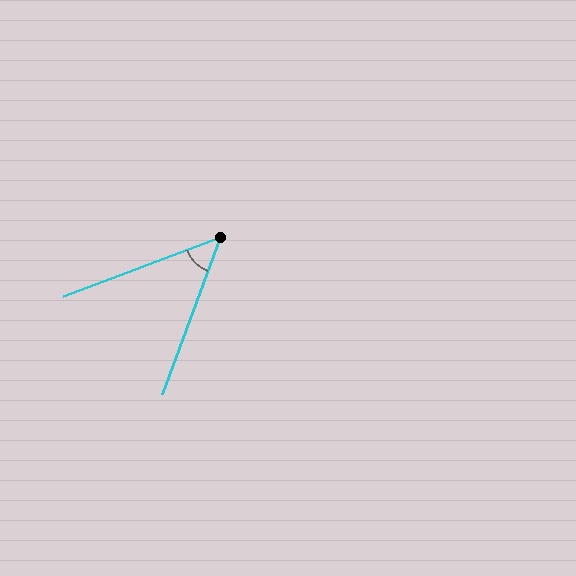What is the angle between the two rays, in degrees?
Approximately 49 degrees.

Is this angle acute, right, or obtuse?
It is acute.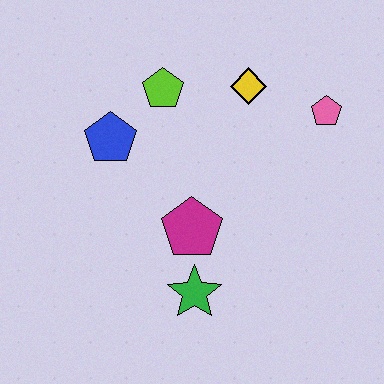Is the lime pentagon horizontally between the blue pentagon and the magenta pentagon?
Yes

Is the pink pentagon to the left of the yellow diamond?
No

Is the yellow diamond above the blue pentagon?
Yes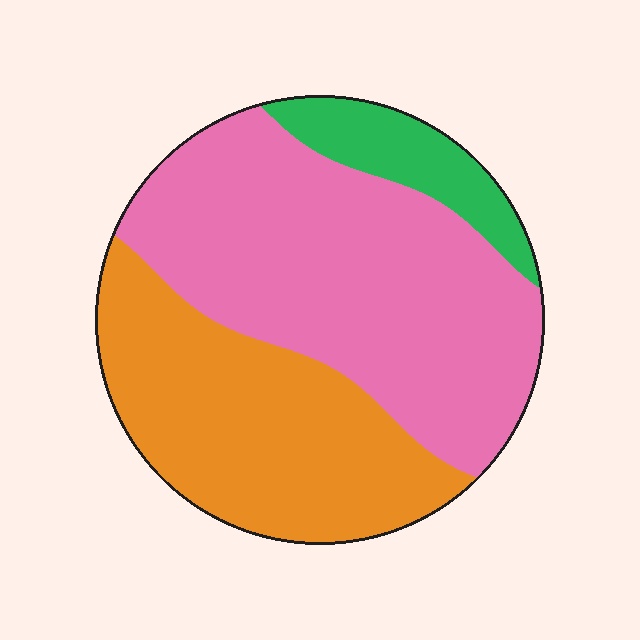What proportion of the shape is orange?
Orange covers 37% of the shape.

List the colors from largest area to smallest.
From largest to smallest: pink, orange, green.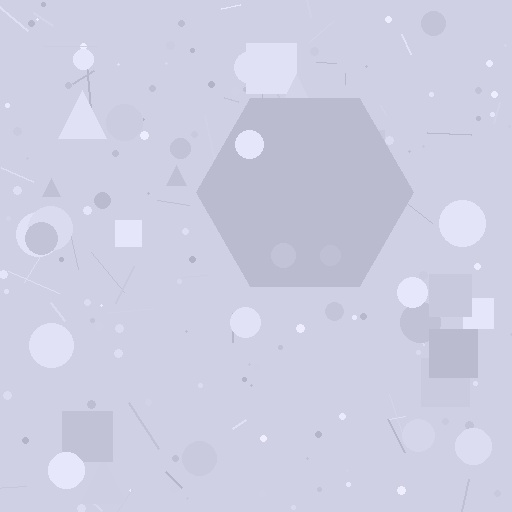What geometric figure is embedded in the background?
A hexagon is embedded in the background.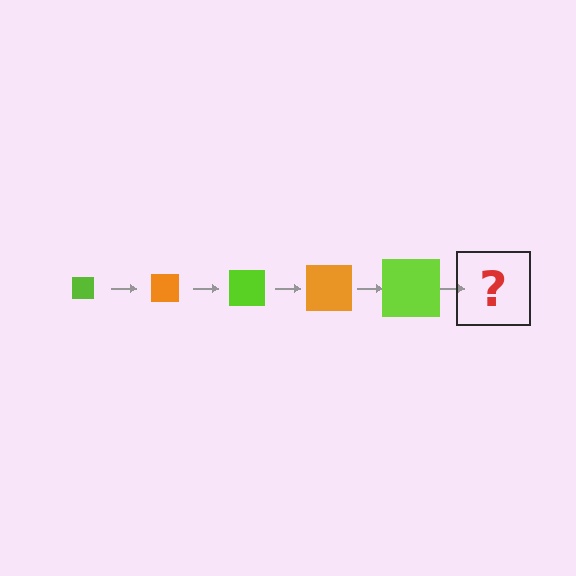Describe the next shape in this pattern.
It should be an orange square, larger than the previous one.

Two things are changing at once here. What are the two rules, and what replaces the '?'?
The two rules are that the square grows larger each step and the color cycles through lime and orange. The '?' should be an orange square, larger than the previous one.